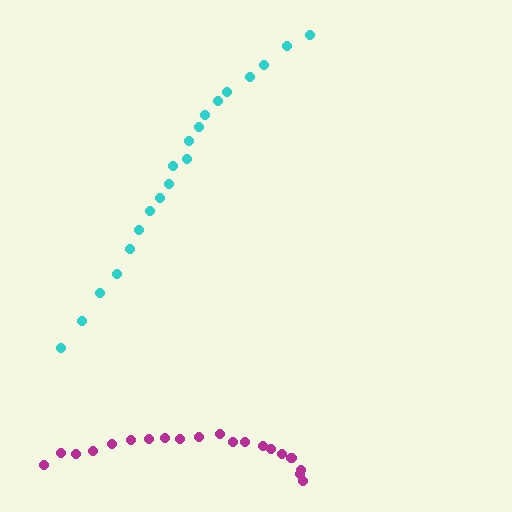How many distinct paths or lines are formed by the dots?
There are 2 distinct paths.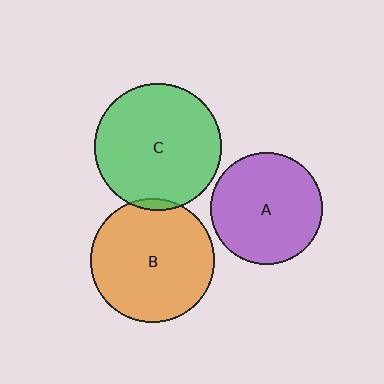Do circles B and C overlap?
Yes.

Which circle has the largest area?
Circle C (green).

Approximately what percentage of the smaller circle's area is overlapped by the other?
Approximately 5%.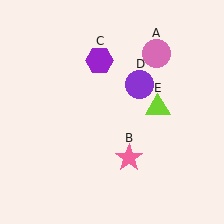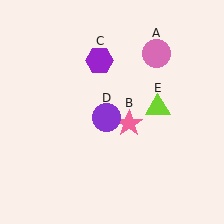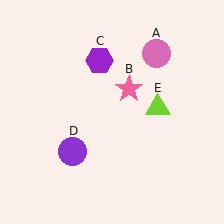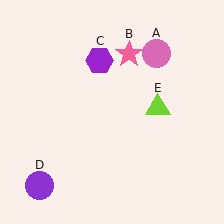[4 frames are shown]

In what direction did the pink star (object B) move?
The pink star (object B) moved up.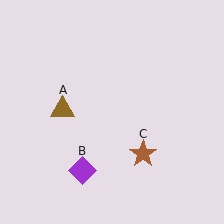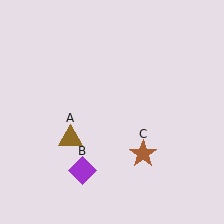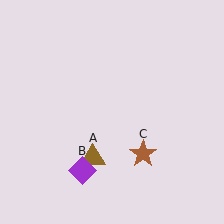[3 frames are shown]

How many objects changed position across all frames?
1 object changed position: brown triangle (object A).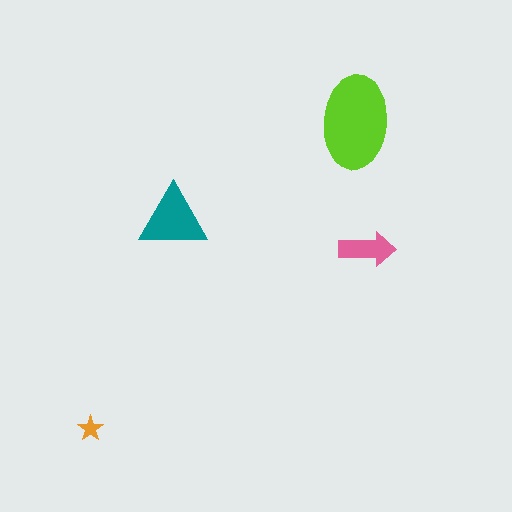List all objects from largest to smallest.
The lime ellipse, the teal triangle, the pink arrow, the orange star.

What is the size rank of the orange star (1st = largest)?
4th.